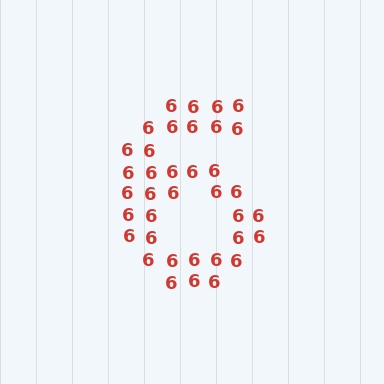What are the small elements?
The small elements are digit 6's.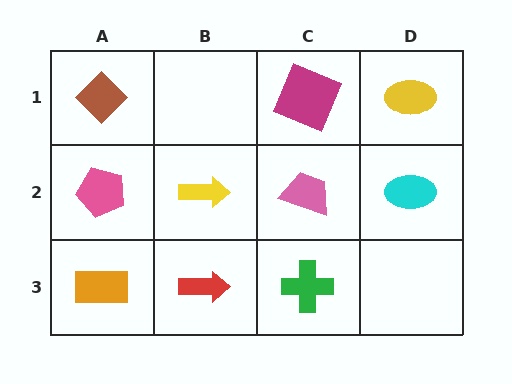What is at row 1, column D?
A yellow ellipse.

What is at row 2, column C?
A pink trapezoid.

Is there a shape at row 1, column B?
No, that cell is empty.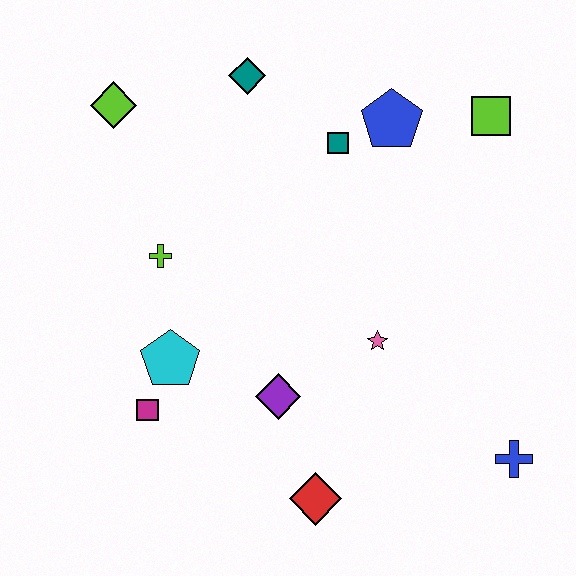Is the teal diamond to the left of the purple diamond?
Yes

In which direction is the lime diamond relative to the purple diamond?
The lime diamond is above the purple diamond.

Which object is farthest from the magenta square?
The lime square is farthest from the magenta square.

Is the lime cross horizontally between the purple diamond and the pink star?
No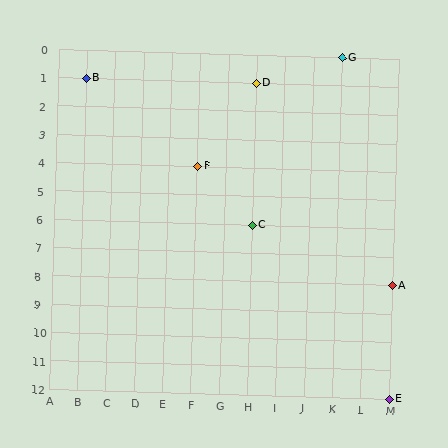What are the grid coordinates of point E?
Point E is at grid coordinates (M, 12).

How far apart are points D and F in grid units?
Points D and F are 2 columns and 3 rows apart (about 3.6 grid units diagonally).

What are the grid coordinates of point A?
Point A is at grid coordinates (M, 8).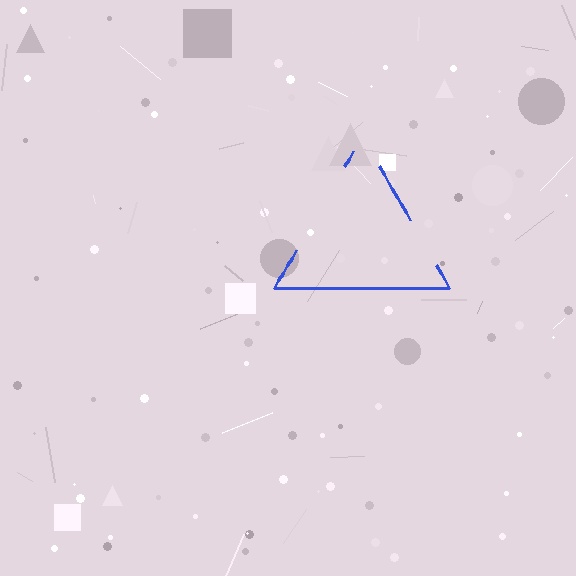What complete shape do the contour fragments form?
The contour fragments form a triangle.